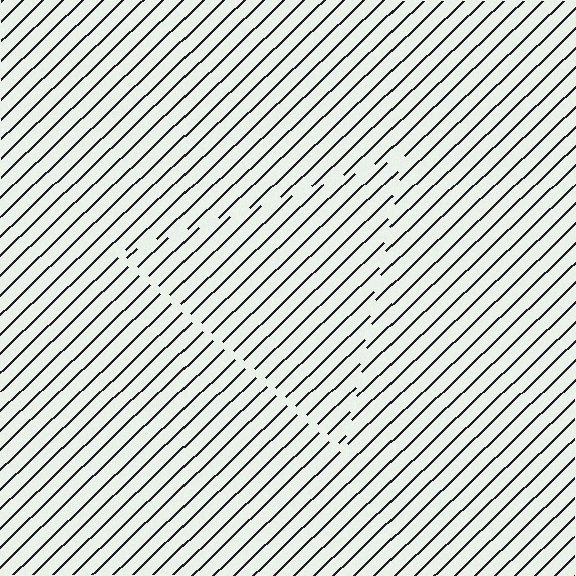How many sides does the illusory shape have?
3 sides — the line-ends trace a triangle.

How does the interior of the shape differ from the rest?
The interior of the shape contains the same grating, shifted by half a period — the contour is defined by the phase discontinuity where line-ends from the inner and outer gratings abut.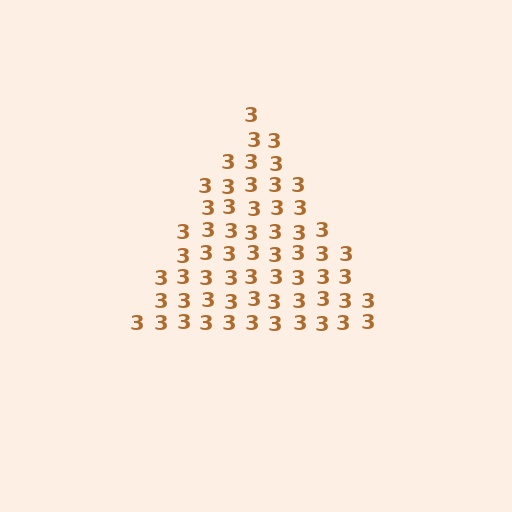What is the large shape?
The large shape is a triangle.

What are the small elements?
The small elements are digit 3's.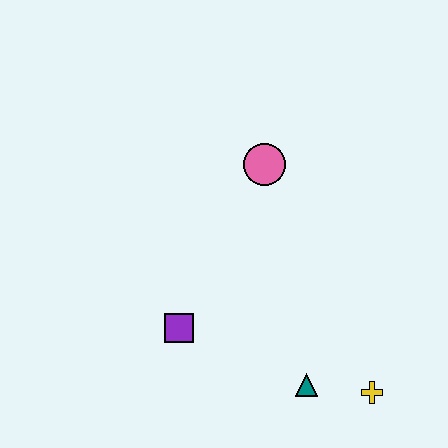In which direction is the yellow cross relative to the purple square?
The yellow cross is to the right of the purple square.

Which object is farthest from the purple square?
The yellow cross is farthest from the purple square.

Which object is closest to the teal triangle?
The yellow cross is closest to the teal triangle.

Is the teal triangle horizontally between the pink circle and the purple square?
No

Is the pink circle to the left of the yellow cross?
Yes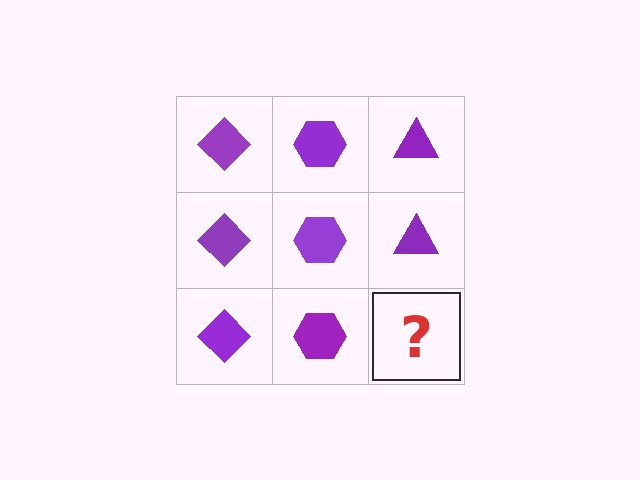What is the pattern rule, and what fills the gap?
The rule is that each column has a consistent shape. The gap should be filled with a purple triangle.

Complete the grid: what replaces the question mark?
The question mark should be replaced with a purple triangle.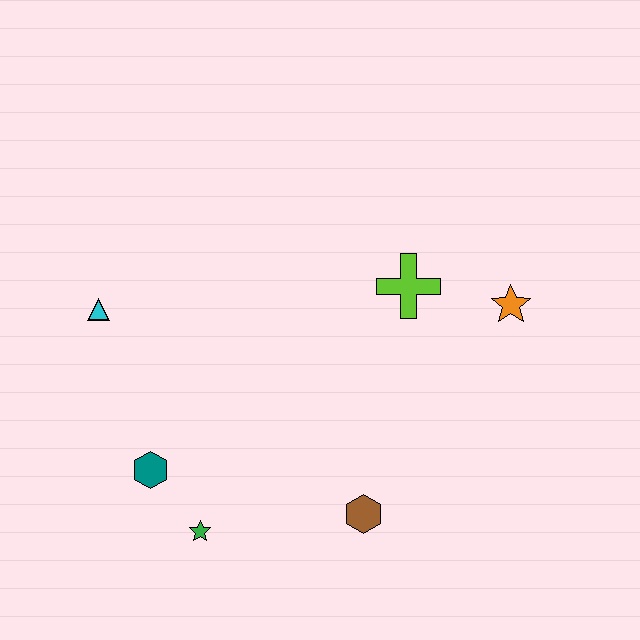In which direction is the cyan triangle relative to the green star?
The cyan triangle is above the green star.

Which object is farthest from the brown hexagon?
The cyan triangle is farthest from the brown hexagon.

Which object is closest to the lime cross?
The orange star is closest to the lime cross.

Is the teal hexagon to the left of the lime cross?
Yes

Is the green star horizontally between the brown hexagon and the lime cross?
No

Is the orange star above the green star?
Yes